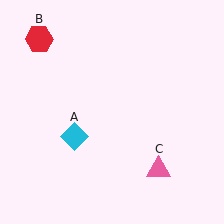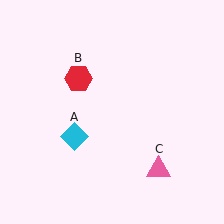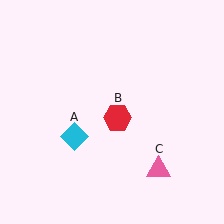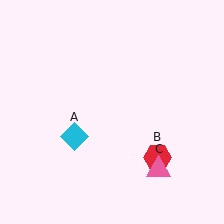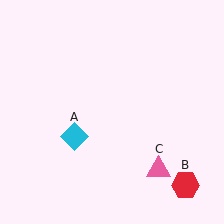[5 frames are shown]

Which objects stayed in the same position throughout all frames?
Cyan diamond (object A) and pink triangle (object C) remained stationary.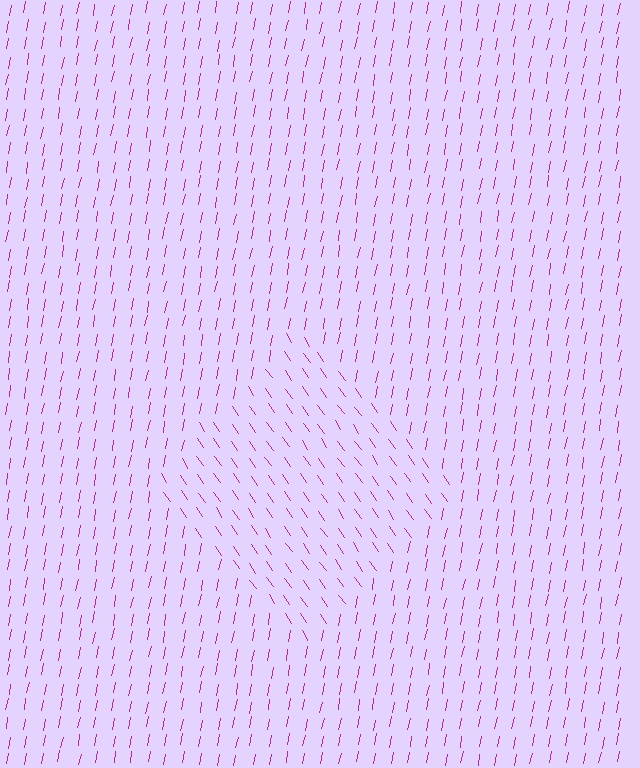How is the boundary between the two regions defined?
The boundary is defined purely by a change in line orientation (approximately 45 degrees difference). All lines are the same color and thickness.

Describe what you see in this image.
The image is filled with small magenta line segments. A diamond region in the image has lines oriented differently from the surrounding lines, creating a visible texture boundary.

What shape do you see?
I see a diamond.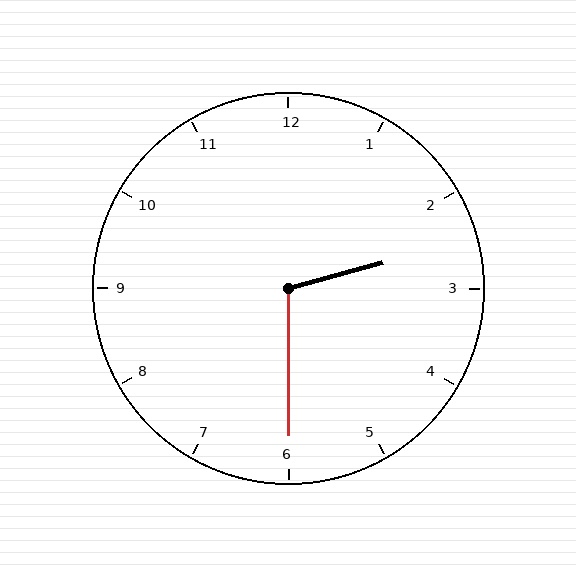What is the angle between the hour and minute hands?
Approximately 105 degrees.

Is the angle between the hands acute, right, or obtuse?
It is obtuse.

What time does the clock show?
2:30.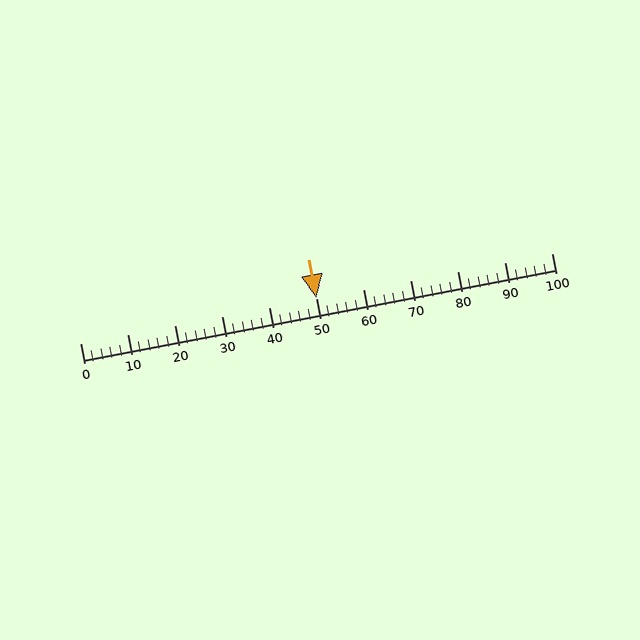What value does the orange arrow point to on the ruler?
The orange arrow points to approximately 50.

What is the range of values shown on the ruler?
The ruler shows values from 0 to 100.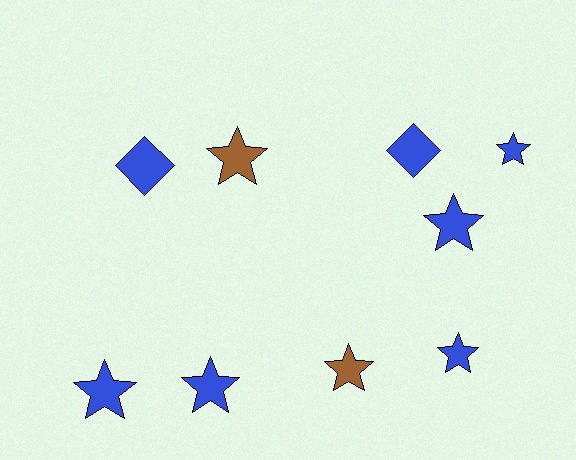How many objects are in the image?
There are 9 objects.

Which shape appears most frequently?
Star, with 7 objects.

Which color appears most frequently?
Blue, with 7 objects.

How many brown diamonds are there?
There are no brown diamonds.